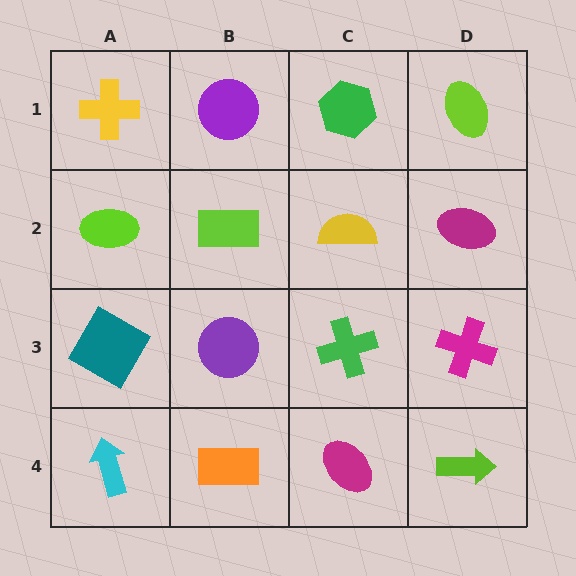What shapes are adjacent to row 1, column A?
A lime ellipse (row 2, column A), a purple circle (row 1, column B).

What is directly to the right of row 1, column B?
A green hexagon.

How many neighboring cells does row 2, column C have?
4.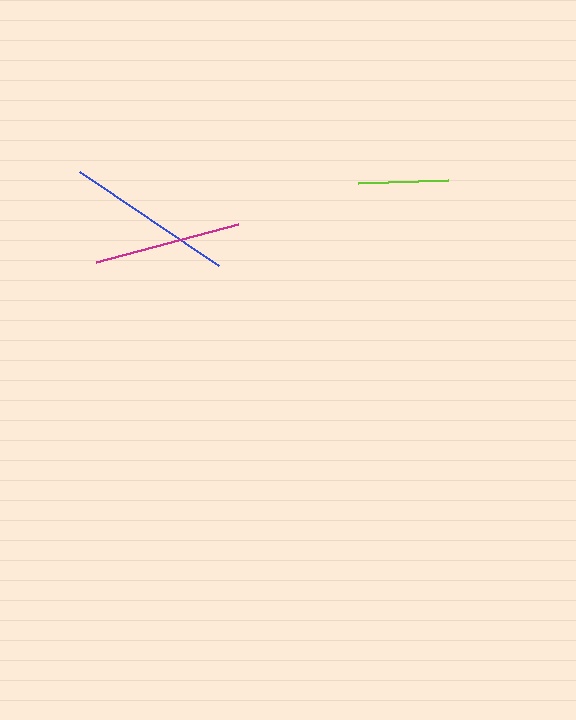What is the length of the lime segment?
The lime segment is approximately 91 pixels long.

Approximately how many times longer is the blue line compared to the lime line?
The blue line is approximately 1.9 times the length of the lime line.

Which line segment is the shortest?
The lime line is the shortest at approximately 91 pixels.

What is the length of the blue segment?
The blue segment is approximately 169 pixels long.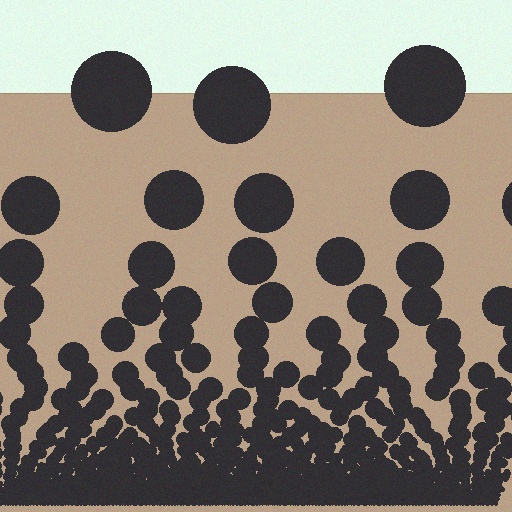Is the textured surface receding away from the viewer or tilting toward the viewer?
The surface appears to tilt toward the viewer. Texture elements get larger and sparser toward the top.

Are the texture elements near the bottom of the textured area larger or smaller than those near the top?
Smaller. The gradient is inverted — elements near the bottom are smaller and denser.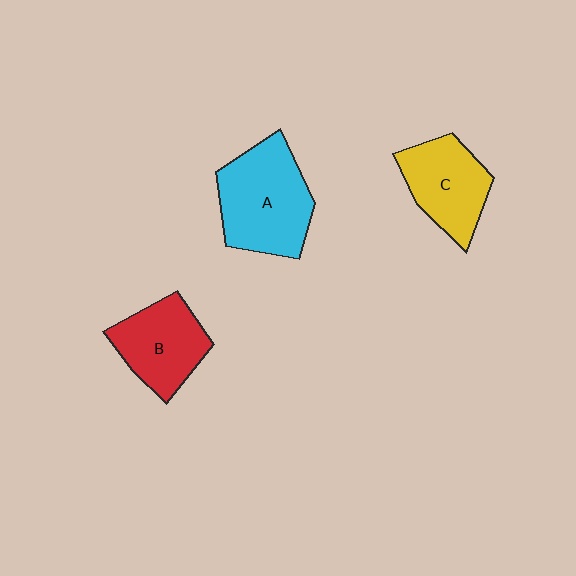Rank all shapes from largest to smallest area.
From largest to smallest: A (cyan), C (yellow), B (red).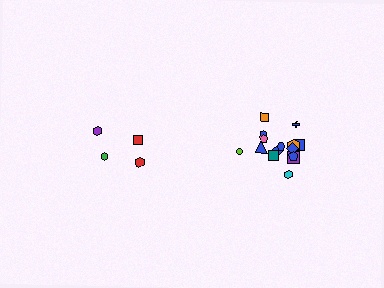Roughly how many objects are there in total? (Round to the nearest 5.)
Roughly 20 objects in total.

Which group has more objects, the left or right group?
The right group.